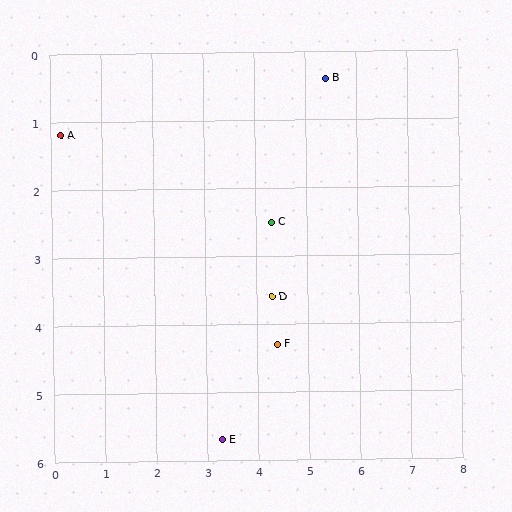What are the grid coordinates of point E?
Point E is at approximately (3.3, 5.7).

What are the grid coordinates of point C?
Point C is at approximately (4.3, 2.5).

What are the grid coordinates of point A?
Point A is at approximately (0.2, 1.2).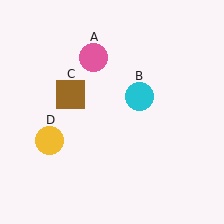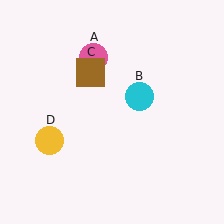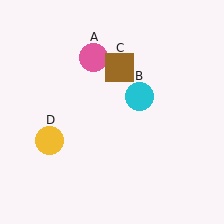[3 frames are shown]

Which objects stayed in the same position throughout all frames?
Pink circle (object A) and cyan circle (object B) and yellow circle (object D) remained stationary.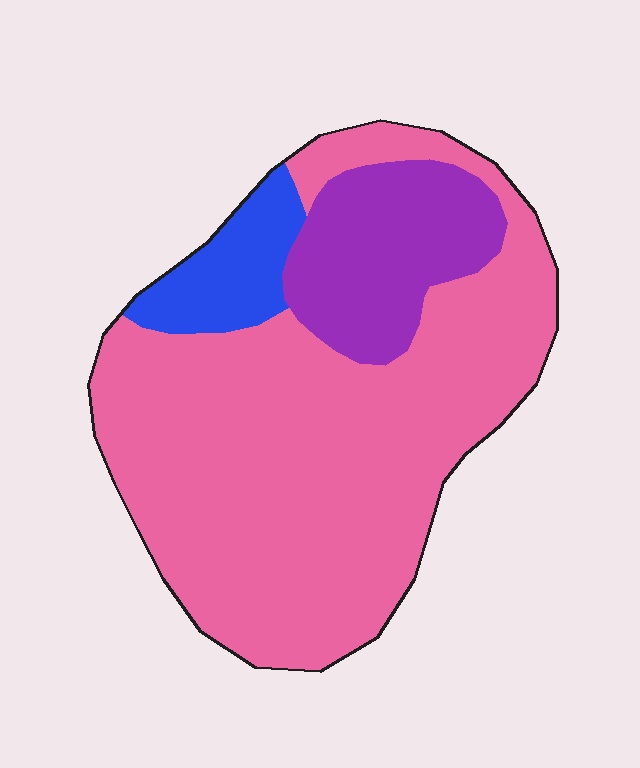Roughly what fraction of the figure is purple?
Purple covers 18% of the figure.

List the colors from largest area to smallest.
From largest to smallest: pink, purple, blue.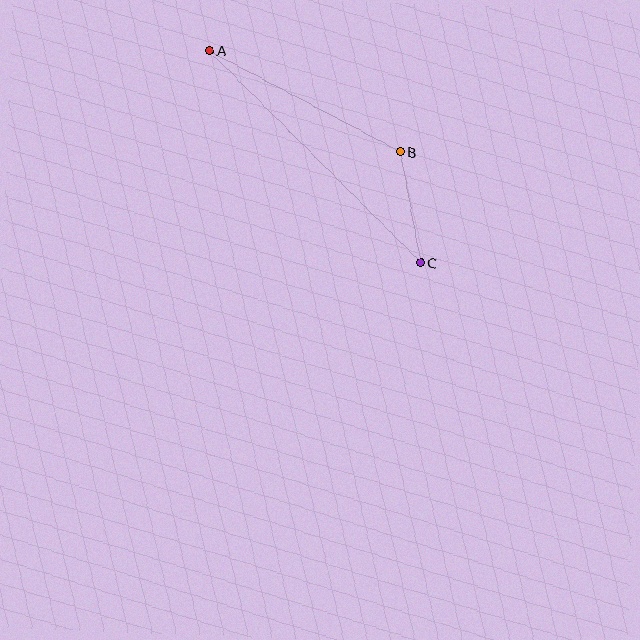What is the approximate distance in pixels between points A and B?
The distance between A and B is approximately 216 pixels.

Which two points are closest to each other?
Points B and C are closest to each other.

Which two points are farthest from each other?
Points A and C are farthest from each other.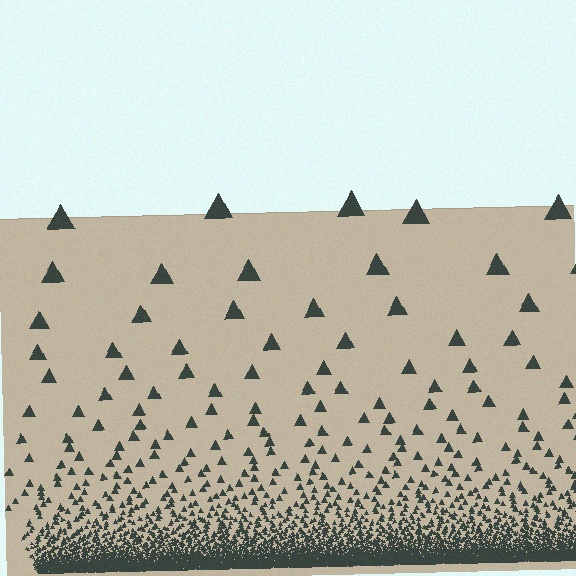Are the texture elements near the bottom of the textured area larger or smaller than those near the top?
Smaller. The gradient is inverted — elements near the bottom are smaller and denser.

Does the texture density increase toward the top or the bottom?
Density increases toward the bottom.